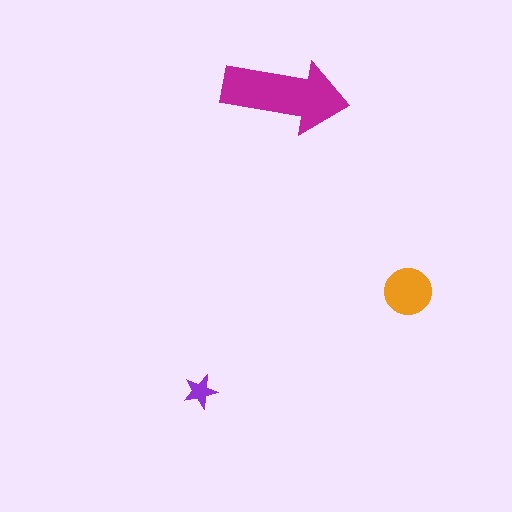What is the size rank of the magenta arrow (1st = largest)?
1st.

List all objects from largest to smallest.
The magenta arrow, the orange circle, the purple star.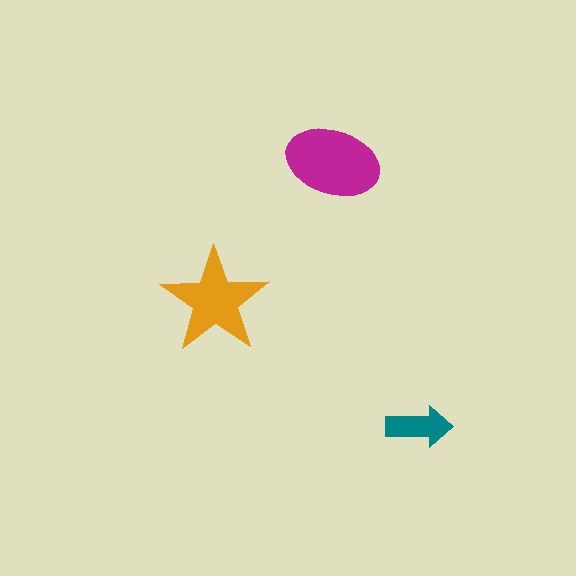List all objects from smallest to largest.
The teal arrow, the orange star, the magenta ellipse.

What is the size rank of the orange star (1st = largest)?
2nd.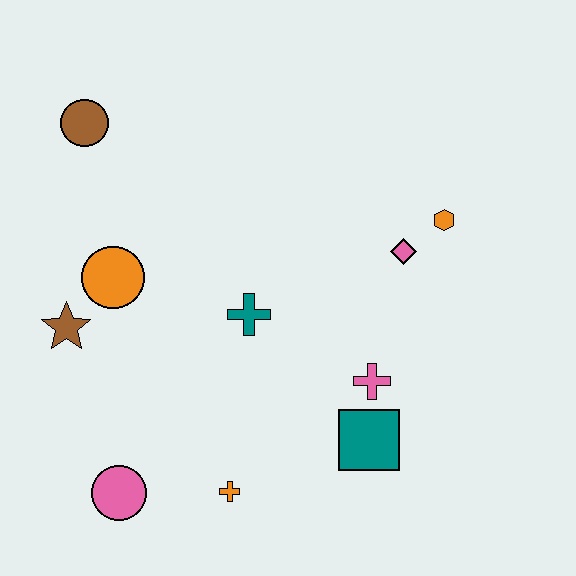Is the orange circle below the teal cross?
No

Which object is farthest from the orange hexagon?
The pink circle is farthest from the orange hexagon.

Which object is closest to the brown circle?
The orange circle is closest to the brown circle.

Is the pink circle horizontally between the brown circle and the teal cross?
Yes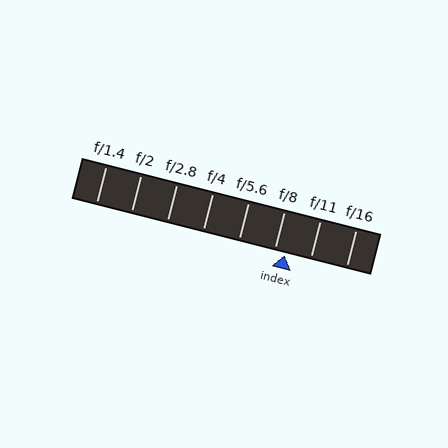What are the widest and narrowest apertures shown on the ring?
The widest aperture shown is f/1.4 and the narrowest is f/16.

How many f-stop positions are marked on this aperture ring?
There are 8 f-stop positions marked.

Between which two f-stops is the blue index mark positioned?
The index mark is between f/8 and f/11.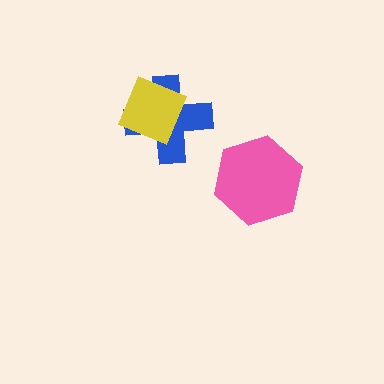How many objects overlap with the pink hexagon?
0 objects overlap with the pink hexagon.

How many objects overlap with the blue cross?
1 object overlaps with the blue cross.